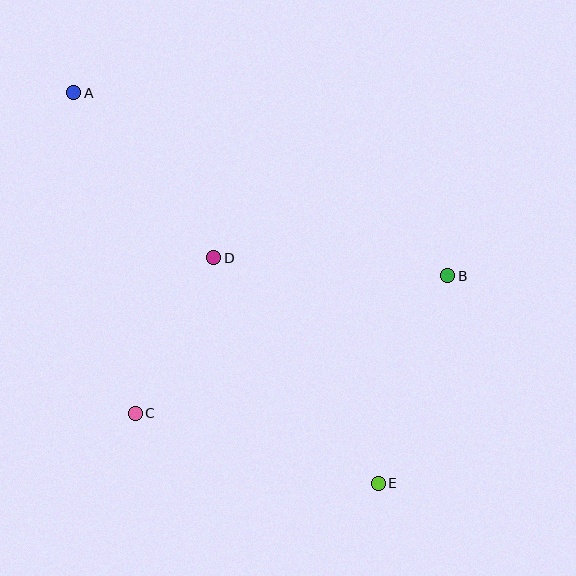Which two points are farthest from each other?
Points A and E are farthest from each other.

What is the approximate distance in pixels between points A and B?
The distance between A and B is approximately 416 pixels.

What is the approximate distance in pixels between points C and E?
The distance between C and E is approximately 253 pixels.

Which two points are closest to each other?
Points C and D are closest to each other.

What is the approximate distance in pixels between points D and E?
The distance between D and E is approximately 279 pixels.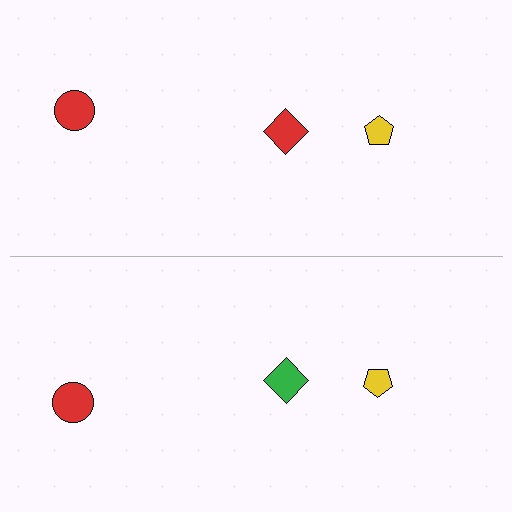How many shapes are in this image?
There are 6 shapes in this image.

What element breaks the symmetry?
The green diamond on the bottom side breaks the symmetry — its mirror counterpart is red.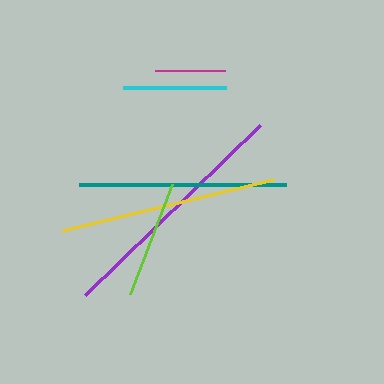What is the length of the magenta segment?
The magenta segment is approximately 71 pixels long.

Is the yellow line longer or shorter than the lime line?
The yellow line is longer than the lime line.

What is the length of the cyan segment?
The cyan segment is approximately 103 pixels long.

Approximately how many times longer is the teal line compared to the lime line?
The teal line is approximately 1.8 times the length of the lime line.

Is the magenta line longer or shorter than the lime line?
The lime line is longer than the magenta line.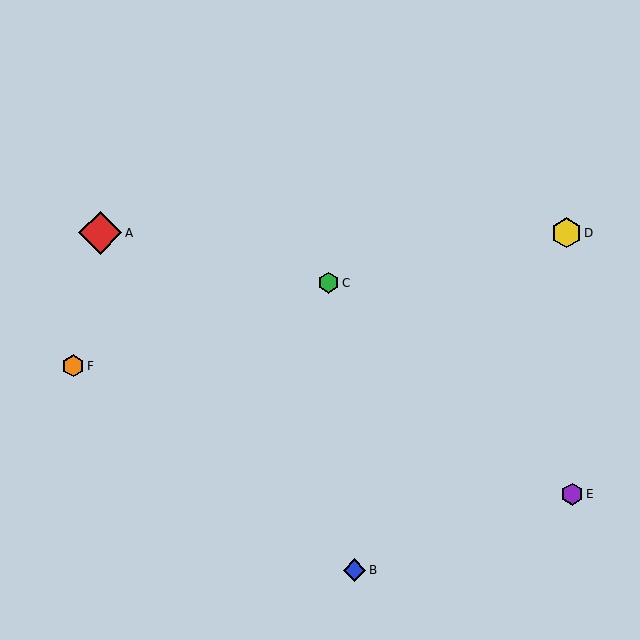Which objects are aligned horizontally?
Objects A, D are aligned horizontally.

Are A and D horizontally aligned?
Yes, both are at y≈233.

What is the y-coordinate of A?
Object A is at y≈233.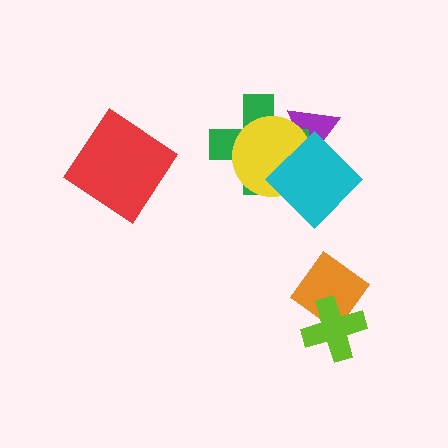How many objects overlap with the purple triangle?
3 objects overlap with the purple triangle.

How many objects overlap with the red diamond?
0 objects overlap with the red diamond.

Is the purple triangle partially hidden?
Yes, it is partially covered by another shape.